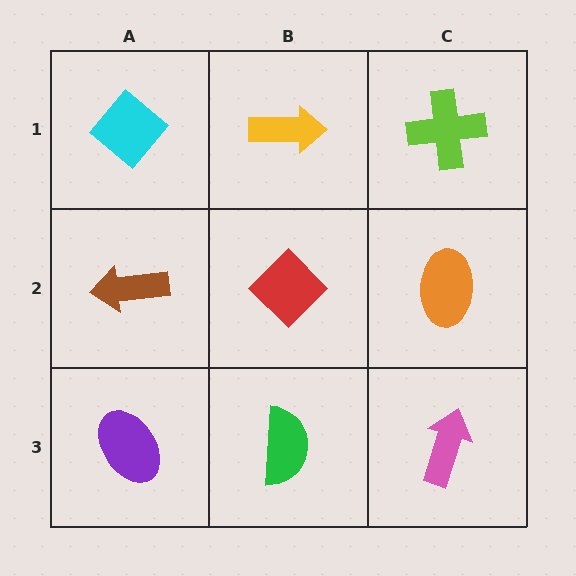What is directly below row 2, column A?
A purple ellipse.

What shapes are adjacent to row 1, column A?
A brown arrow (row 2, column A), a yellow arrow (row 1, column B).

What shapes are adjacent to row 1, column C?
An orange ellipse (row 2, column C), a yellow arrow (row 1, column B).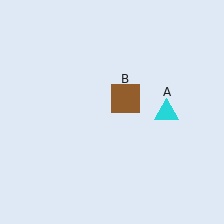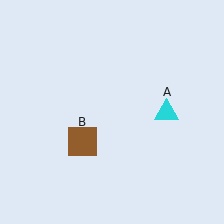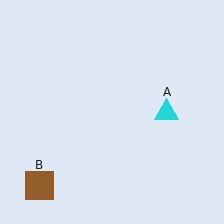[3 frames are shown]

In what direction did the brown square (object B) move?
The brown square (object B) moved down and to the left.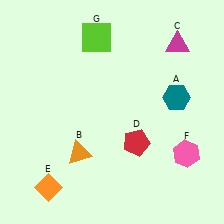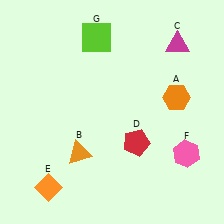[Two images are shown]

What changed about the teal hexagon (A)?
In Image 1, A is teal. In Image 2, it changed to orange.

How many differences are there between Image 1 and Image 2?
There is 1 difference between the two images.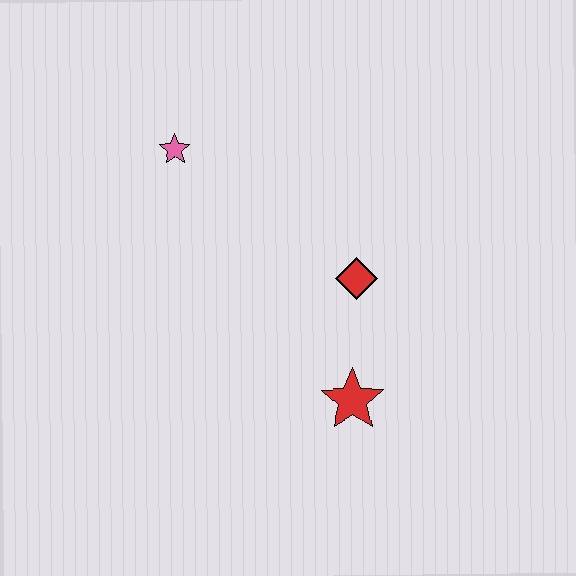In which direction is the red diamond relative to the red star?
The red diamond is above the red star.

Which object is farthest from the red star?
The pink star is farthest from the red star.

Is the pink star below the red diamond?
No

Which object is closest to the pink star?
The red diamond is closest to the pink star.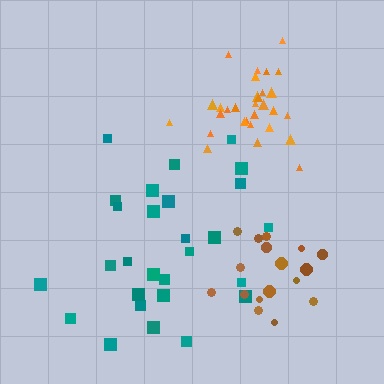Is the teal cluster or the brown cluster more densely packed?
Brown.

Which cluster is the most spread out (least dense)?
Teal.